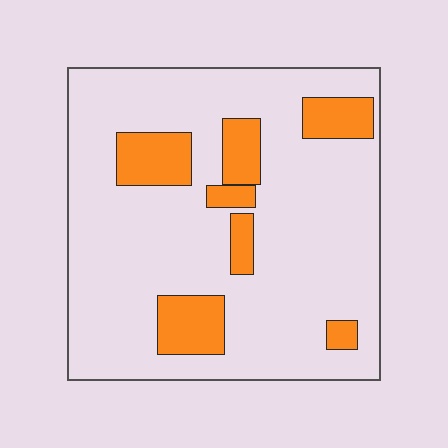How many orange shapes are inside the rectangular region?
7.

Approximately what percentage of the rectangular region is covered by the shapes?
Approximately 20%.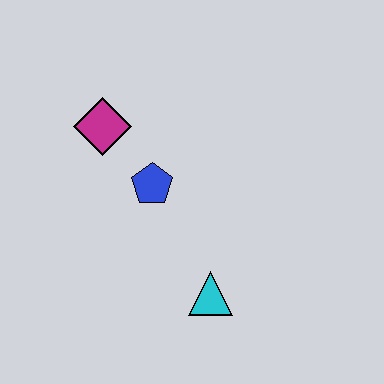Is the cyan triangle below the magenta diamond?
Yes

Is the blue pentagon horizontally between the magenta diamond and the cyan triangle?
Yes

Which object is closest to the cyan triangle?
The blue pentagon is closest to the cyan triangle.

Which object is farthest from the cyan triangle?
The magenta diamond is farthest from the cyan triangle.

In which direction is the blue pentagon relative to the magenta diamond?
The blue pentagon is below the magenta diamond.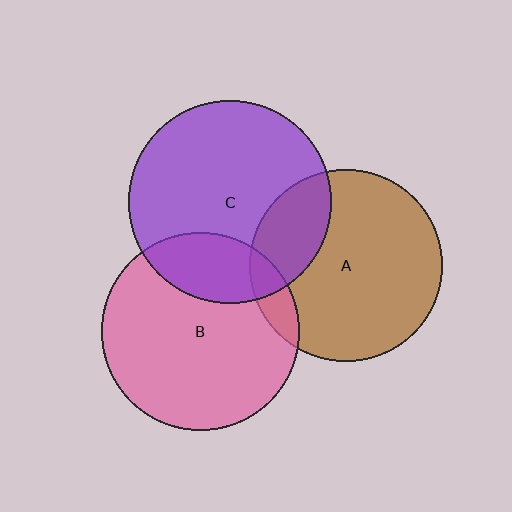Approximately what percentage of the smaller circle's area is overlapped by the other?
Approximately 25%.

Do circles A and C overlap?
Yes.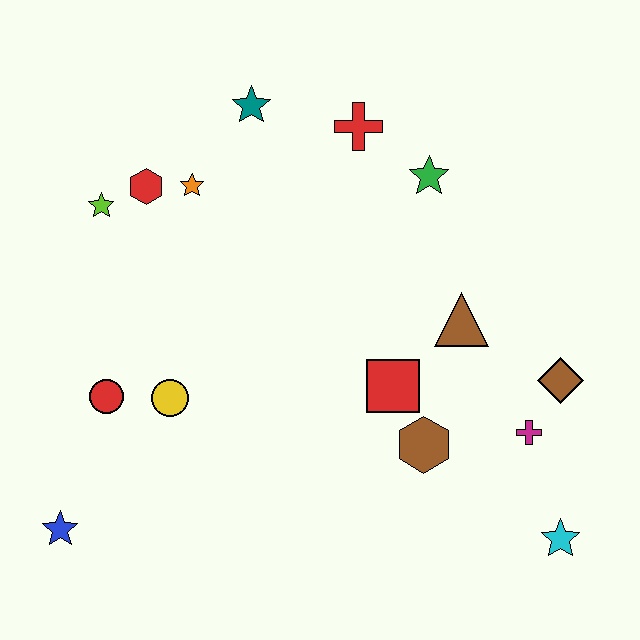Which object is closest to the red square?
The brown hexagon is closest to the red square.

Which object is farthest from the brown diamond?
The blue star is farthest from the brown diamond.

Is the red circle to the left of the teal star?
Yes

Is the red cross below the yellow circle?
No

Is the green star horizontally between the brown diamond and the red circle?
Yes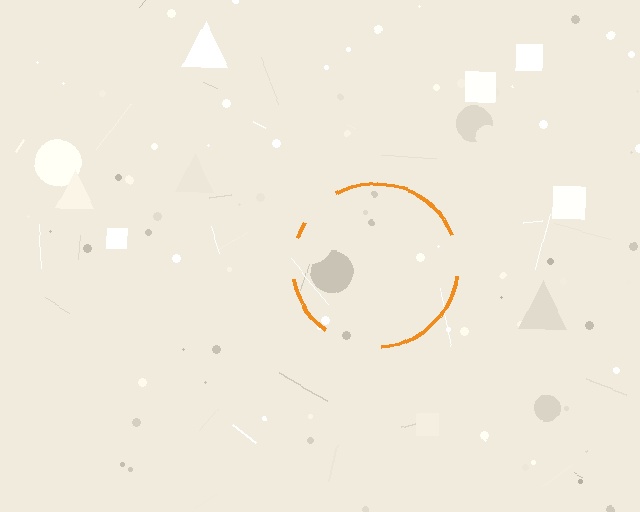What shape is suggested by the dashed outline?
The dashed outline suggests a circle.